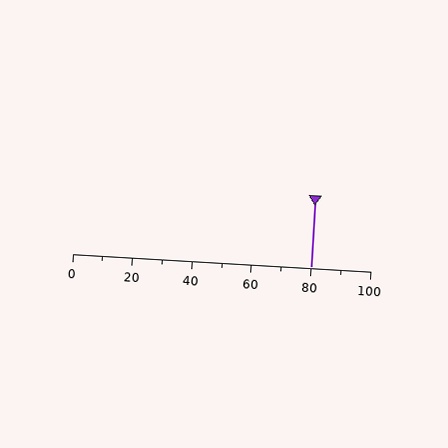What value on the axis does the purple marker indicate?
The marker indicates approximately 80.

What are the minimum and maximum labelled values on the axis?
The axis runs from 0 to 100.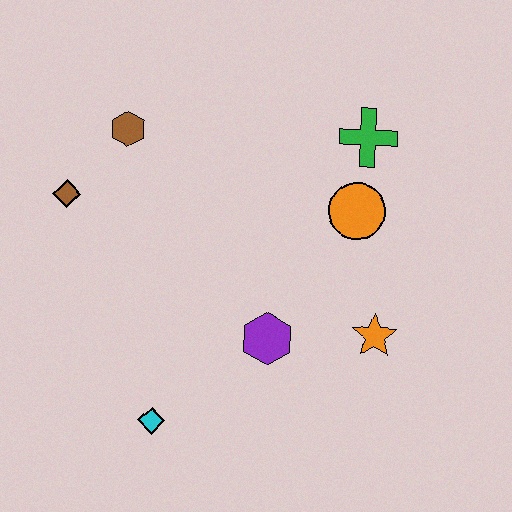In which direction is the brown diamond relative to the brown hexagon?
The brown diamond is below the brown hexagon.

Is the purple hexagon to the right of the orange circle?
No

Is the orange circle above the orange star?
Yes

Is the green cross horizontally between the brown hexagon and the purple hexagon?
No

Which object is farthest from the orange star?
The brown diamond is farthest from the orange star.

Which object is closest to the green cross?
The orange circle is closest to the green cross.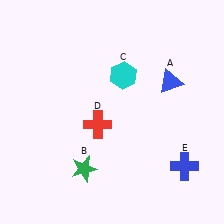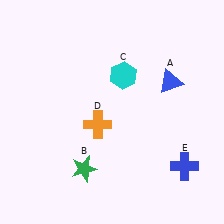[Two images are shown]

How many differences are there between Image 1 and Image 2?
There is 1 difference between the two images.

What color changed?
The cross (D) changed from red in Image 1 to orange in Image 2.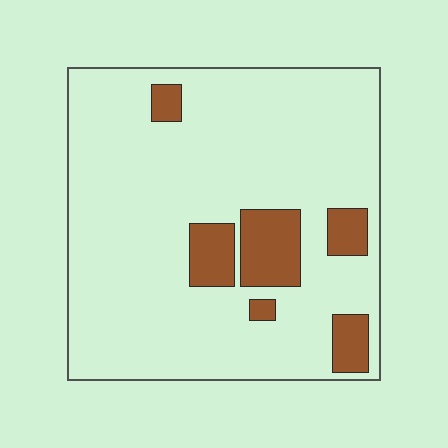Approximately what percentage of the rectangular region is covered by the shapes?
Approximately 15%.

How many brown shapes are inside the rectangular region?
6.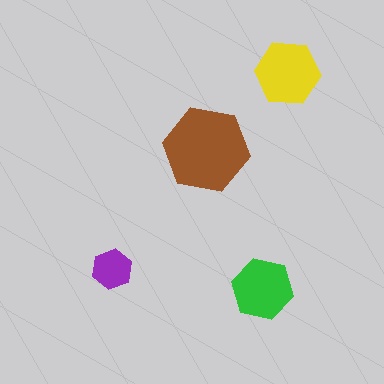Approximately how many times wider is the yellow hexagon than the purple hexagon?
About 1.5 times wider.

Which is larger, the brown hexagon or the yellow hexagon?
The brown one.